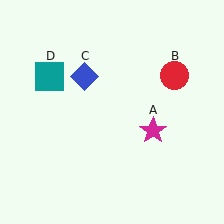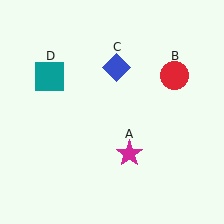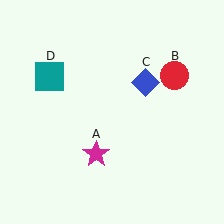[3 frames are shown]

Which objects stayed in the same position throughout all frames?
Red circle (object B) and teal square (object D) remained stationary.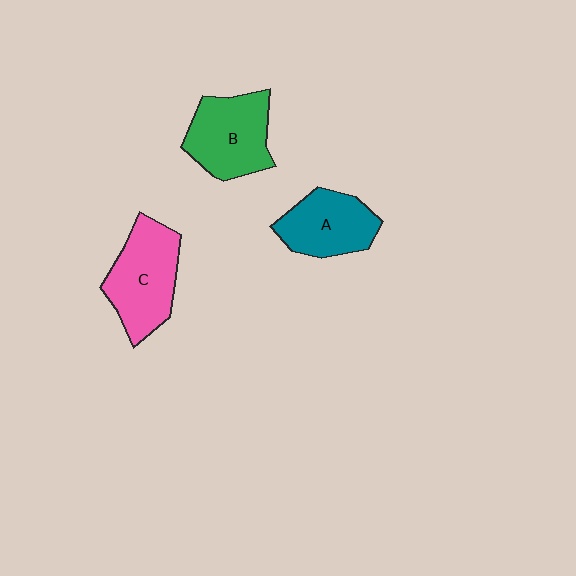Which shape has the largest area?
Shape C (pink).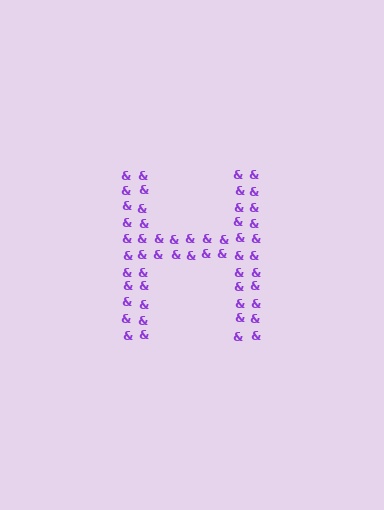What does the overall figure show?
The overall figure shows the letter H.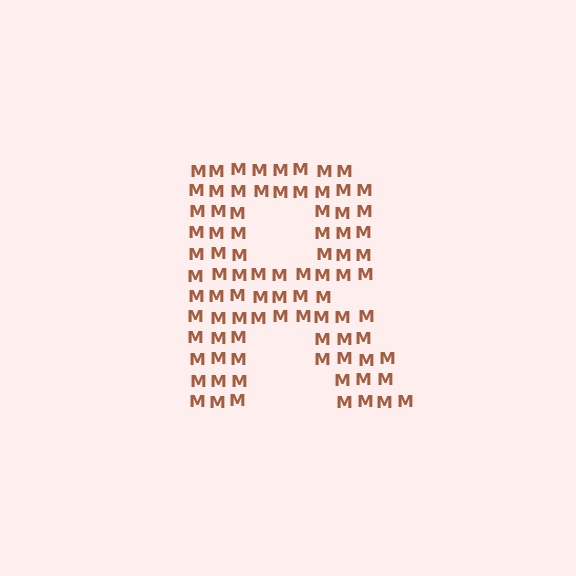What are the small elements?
The small elements are letter M's.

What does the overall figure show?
The overall figure shows the letter R.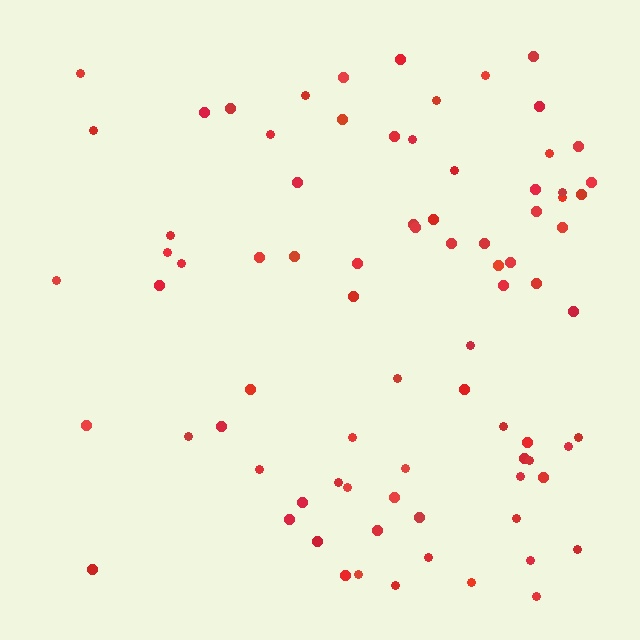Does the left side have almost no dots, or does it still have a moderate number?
Still a moderate number, just noticeably fewer than the right.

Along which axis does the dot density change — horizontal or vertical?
Horizontal.